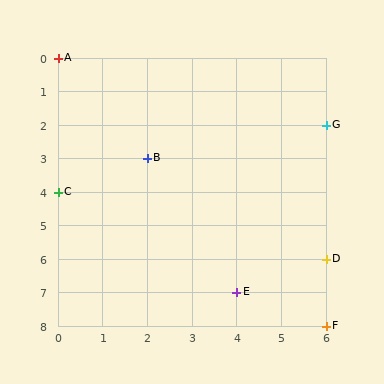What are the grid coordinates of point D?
Point D is at grid coordinates (6, 6).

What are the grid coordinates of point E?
Point E is at grid coordinates (4, 7).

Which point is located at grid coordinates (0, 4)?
Point C is at (0, 4).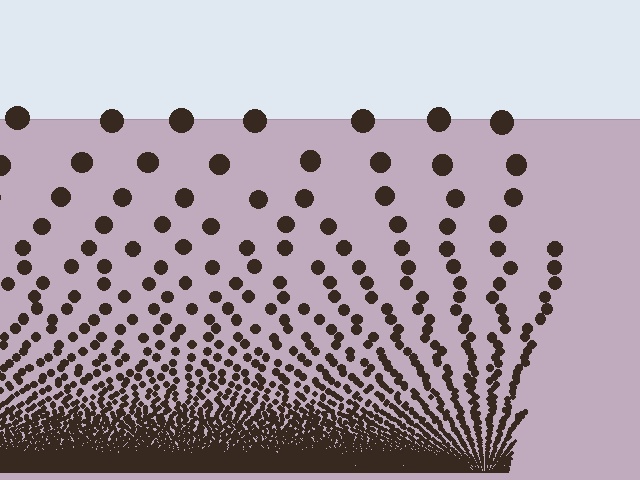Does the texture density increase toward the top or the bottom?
Density increases toward the bottom.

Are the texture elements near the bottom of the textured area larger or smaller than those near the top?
Smaller. The gradient is inverted — elements near the bottom are smaller and denser.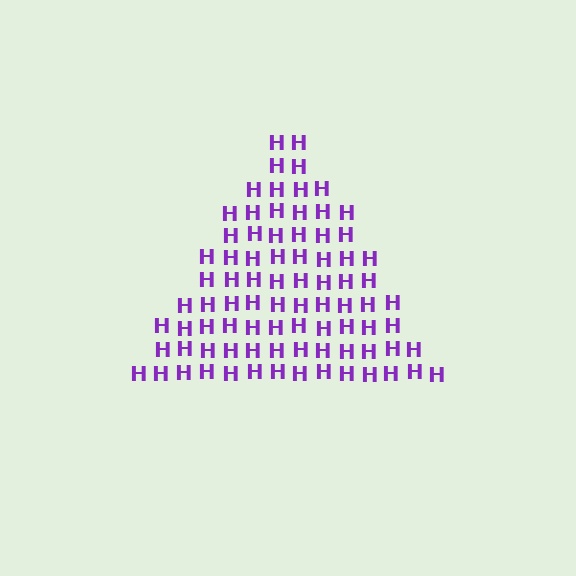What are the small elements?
The small elements are letter H's.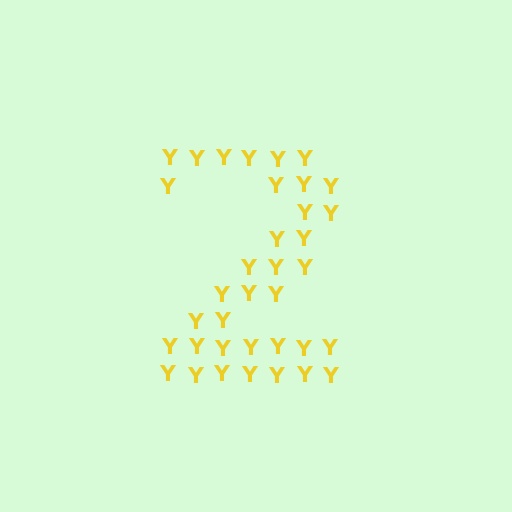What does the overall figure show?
The overall figure shows the digit 2.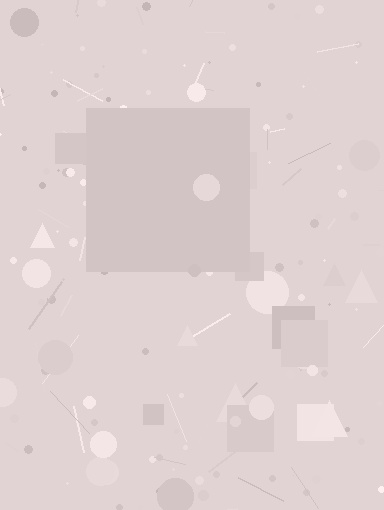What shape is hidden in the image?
A square is hidden in the image.